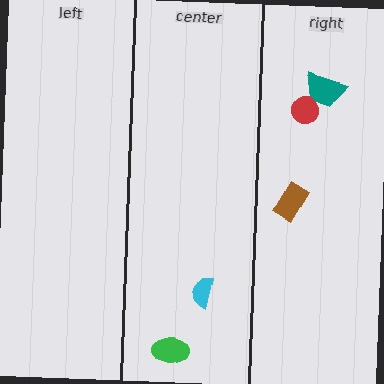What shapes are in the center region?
The cyan semicircle, the green ellipse.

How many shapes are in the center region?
2.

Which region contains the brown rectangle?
The right region.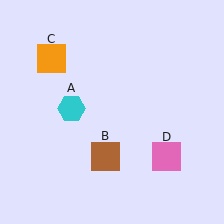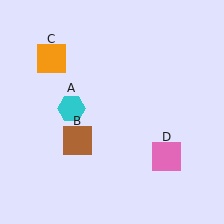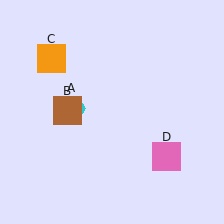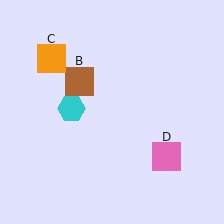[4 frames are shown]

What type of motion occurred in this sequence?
The brown square (object B) rotated clockwise around the center of the scene.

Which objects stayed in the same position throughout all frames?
Cyan hexagon (object A) and orange square (object C) and pink square (object D) remained stationary.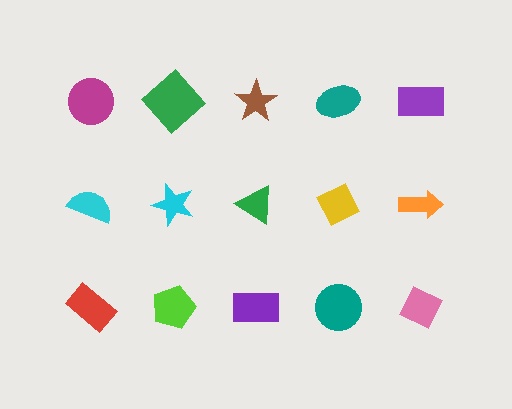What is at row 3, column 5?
A pink diamond.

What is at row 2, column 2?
A cyan star.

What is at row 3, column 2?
A lime pentagon.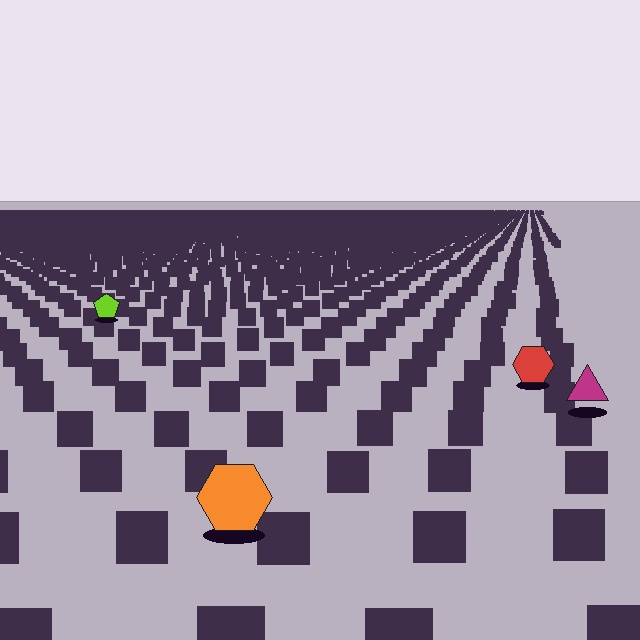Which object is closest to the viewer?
The orange hexagon is closest. The texture marks near it are larger and more spread out.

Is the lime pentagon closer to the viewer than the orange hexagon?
No. The orange hexagon is closer — you can tell from the texture gradient: the ground texture is coarser near it.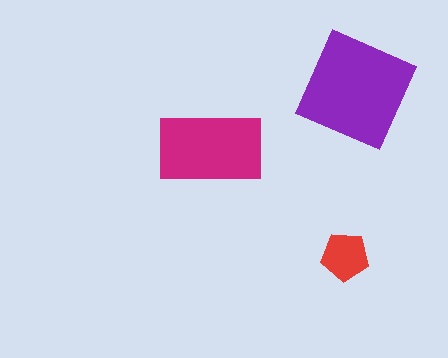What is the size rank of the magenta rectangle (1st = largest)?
2nd.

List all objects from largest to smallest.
The purple diamond, the magenta rectangle, the red pentagon.